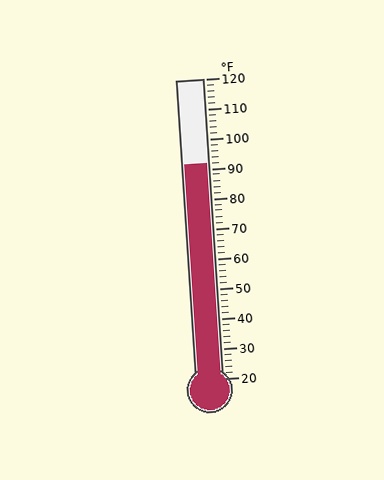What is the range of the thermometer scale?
The thermometer scale ranges from 20°F to 120°F.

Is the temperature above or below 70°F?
The temperature is above 70°F.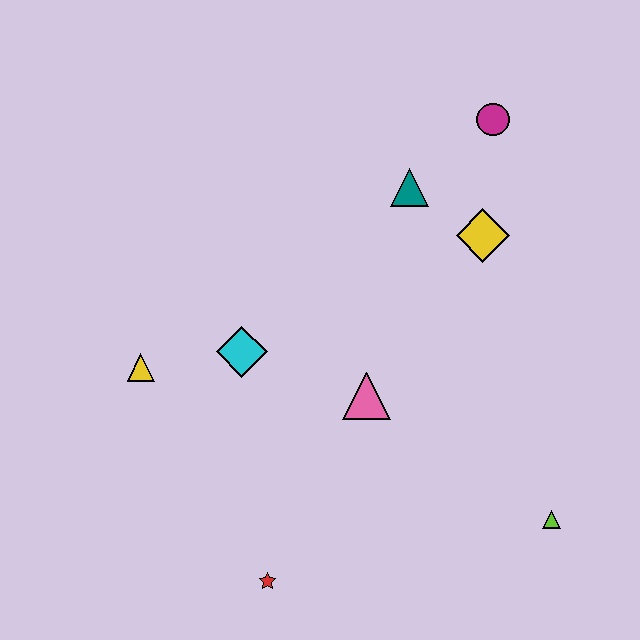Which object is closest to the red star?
The pink triangle is closest to the red star.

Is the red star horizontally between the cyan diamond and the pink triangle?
Yes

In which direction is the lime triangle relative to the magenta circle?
The lime triangle is below the magenta circle.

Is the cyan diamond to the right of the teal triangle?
No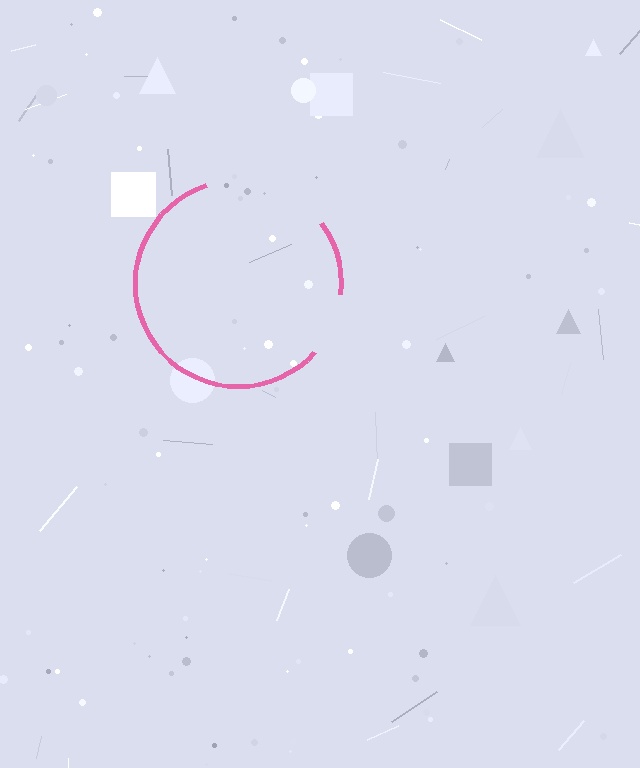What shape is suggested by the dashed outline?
The dashed outline suggests a circle.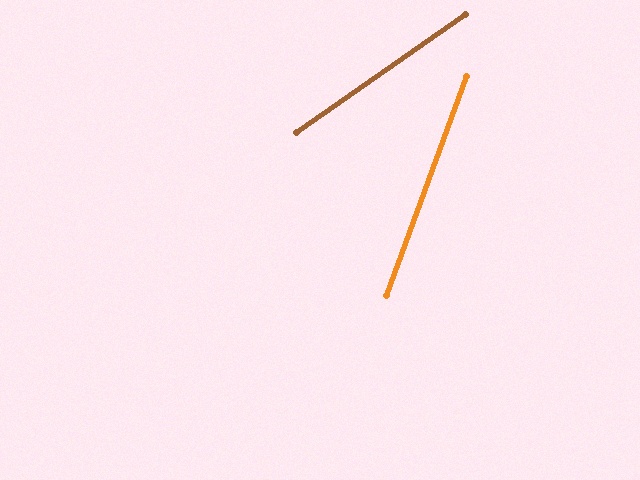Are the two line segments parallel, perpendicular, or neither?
Neither parallel nor perpendicular — they differ by about 35°.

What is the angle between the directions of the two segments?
Approximately 35 degrees.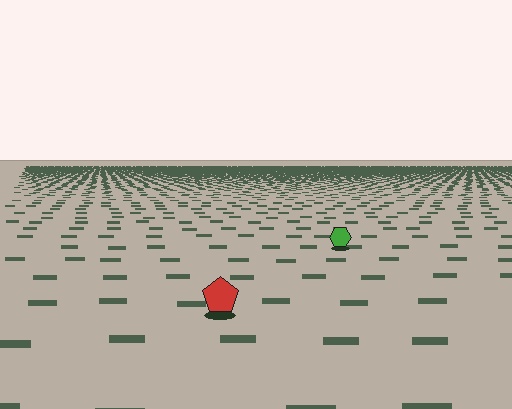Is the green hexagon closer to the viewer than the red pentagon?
No. The red pentagon is closer — you can tell from the texture gradient: the ground texture is coarser near it.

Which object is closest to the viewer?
The red pentagon is closest. The texture marks near it are larger and more spread out.